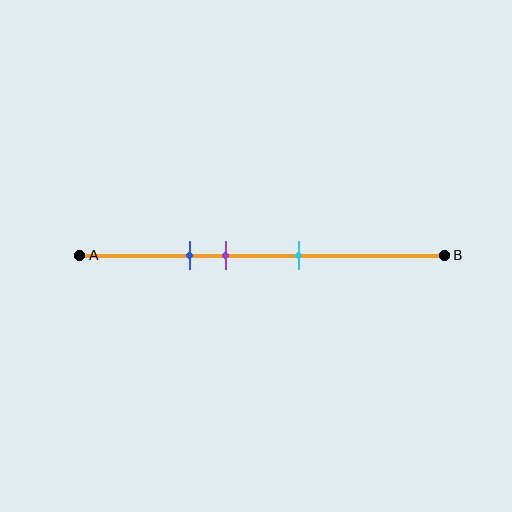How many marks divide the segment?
There are 3 marks dividing the segment.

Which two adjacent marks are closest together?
The blue and purple marks are the closest adjacent pair.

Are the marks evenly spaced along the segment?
Yes, the marks are approximately evenly spaced.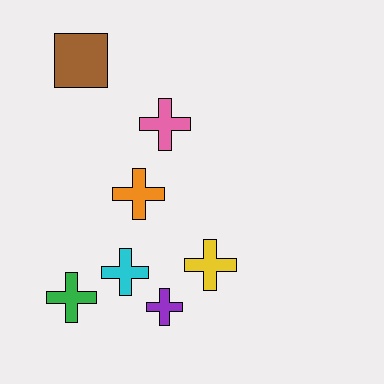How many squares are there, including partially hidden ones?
There is 1 square.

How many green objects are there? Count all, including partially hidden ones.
There is 1 green object.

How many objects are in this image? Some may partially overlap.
There are 7 objects.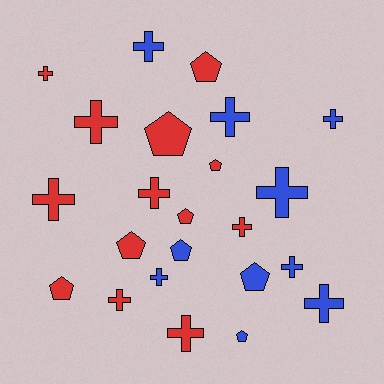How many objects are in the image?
There are 23 objects.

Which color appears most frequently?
Red, with 13 objects.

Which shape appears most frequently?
Cross, with 14 objects.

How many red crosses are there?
There are 7 red crosses.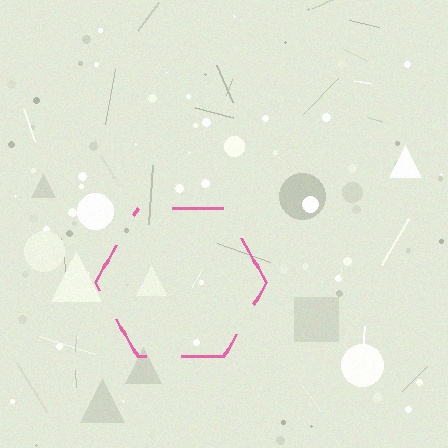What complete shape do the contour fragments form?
The contour fragments form a hexagon.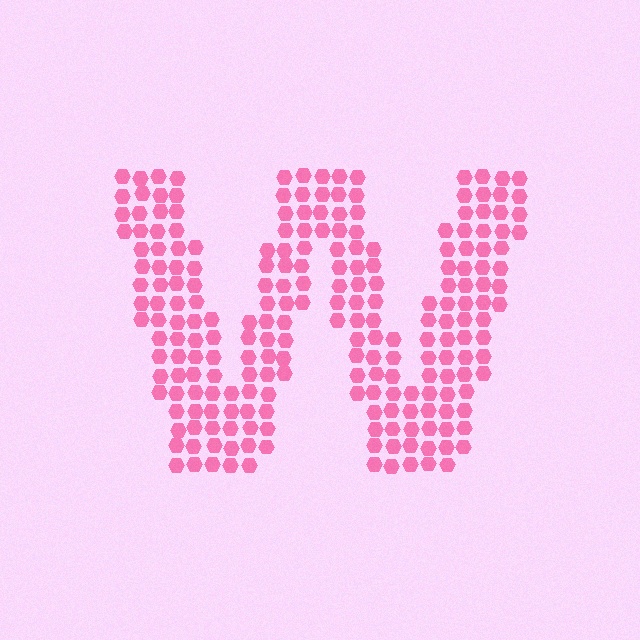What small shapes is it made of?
It is made of small hexagons.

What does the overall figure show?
The overall figure shows the letter W.